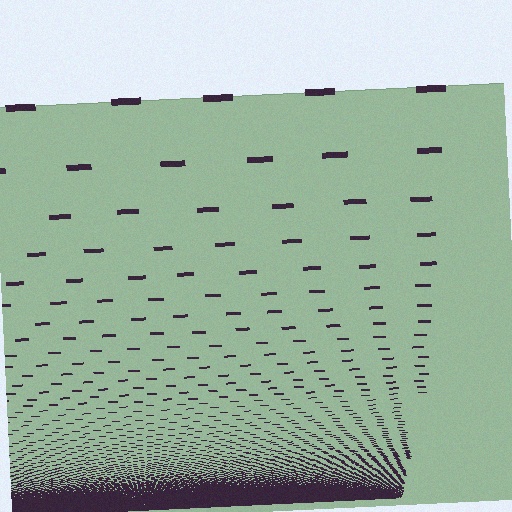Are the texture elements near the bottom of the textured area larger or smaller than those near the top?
Smaller. The gradient is inverted — elements near the bottom are smaller and denser.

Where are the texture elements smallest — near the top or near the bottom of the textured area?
Near the bottom.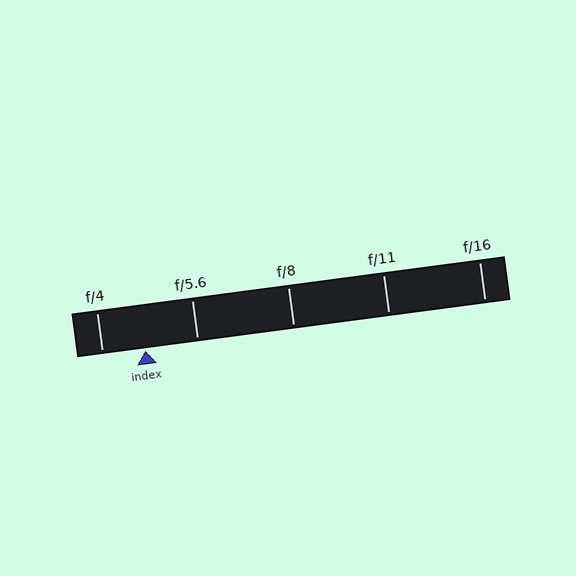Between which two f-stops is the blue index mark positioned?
The index mark is between f/4 and f/5.6.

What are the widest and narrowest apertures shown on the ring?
The widest aperture shown is f/4 and the narrowest is f/16.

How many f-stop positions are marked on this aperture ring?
There are 5 f-stop positions marked.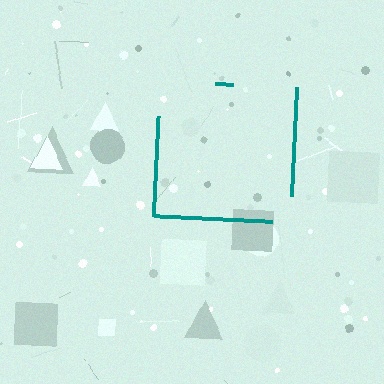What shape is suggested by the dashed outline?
The dashed outline suggests a square.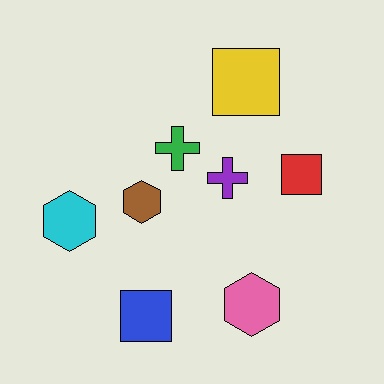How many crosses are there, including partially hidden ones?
There are 2 crosses.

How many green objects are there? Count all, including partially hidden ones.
There is 1 green object.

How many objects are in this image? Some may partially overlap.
There are 8 objects.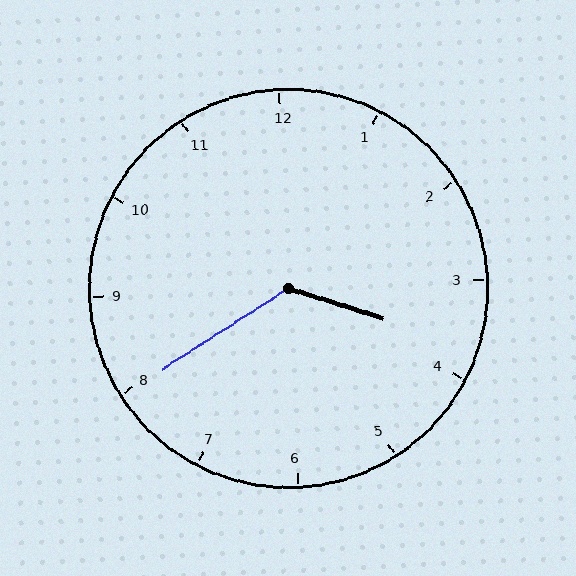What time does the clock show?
3:40.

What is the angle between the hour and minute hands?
Approximately 130 degrees.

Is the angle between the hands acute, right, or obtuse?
It is obtuse.